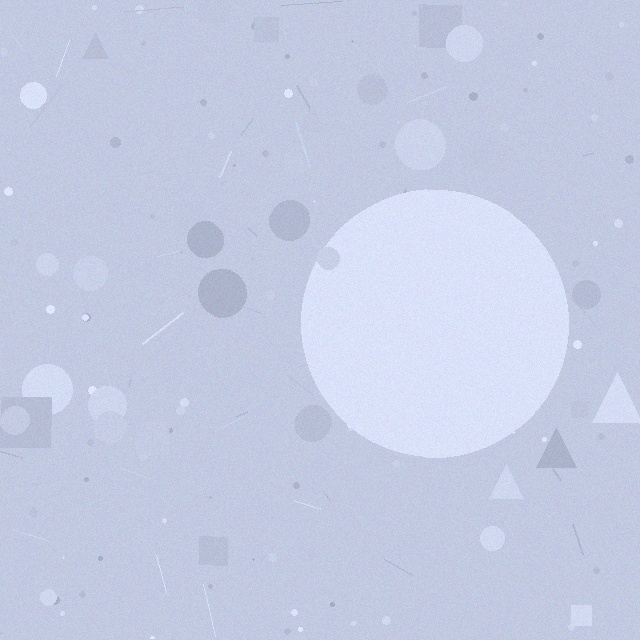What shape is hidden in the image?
A circle is hidden in the image.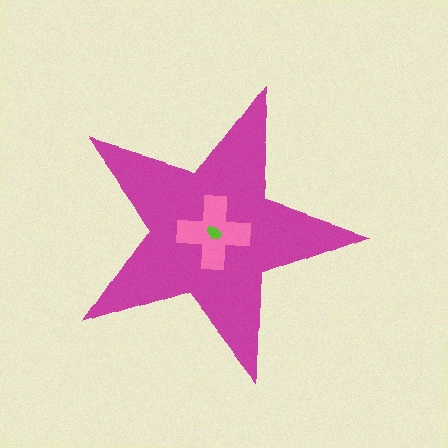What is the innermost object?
The lime ellipse.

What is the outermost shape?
The magenta star.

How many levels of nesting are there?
3.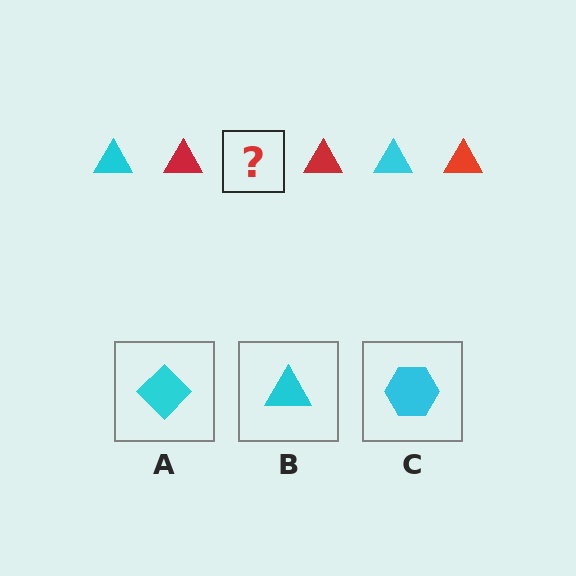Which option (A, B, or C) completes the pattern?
B.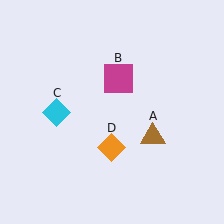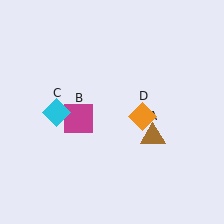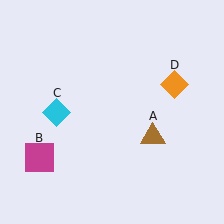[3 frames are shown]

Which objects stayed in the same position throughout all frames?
Brown triangle (object A) and cyan diamond (object C) remained stationary.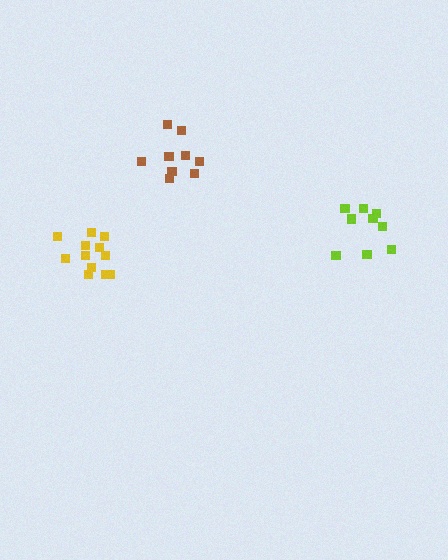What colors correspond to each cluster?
The clusters are colored: lime, yellow, brown.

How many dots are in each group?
Group 1: 9 dots, Group 2: 12 dots, Group 3: 9 dots (30 total).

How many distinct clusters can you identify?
There are 3 distinct clusters.